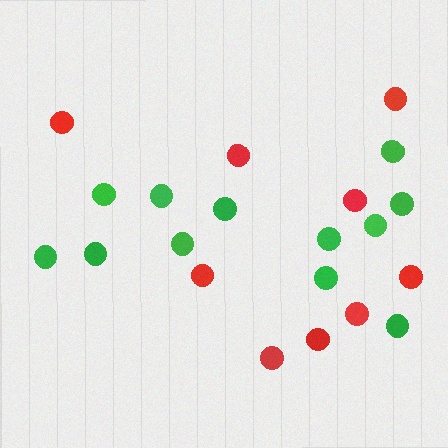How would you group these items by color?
There are 2 groups: one group of red circles (9) and one group of green circles (12).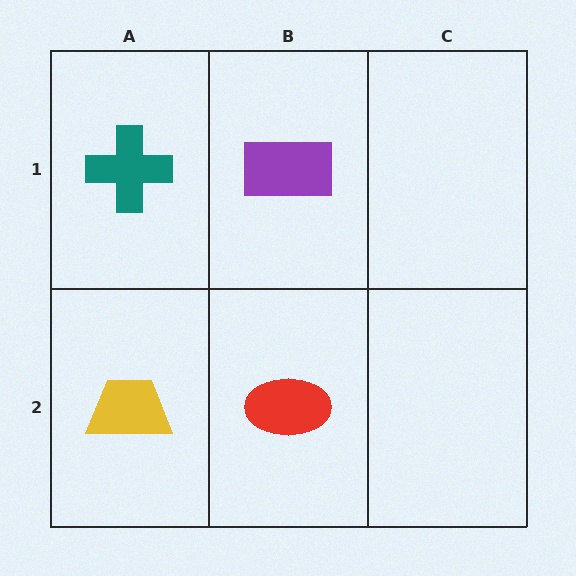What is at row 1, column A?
A teal cross.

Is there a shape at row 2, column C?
No, that cell is empty.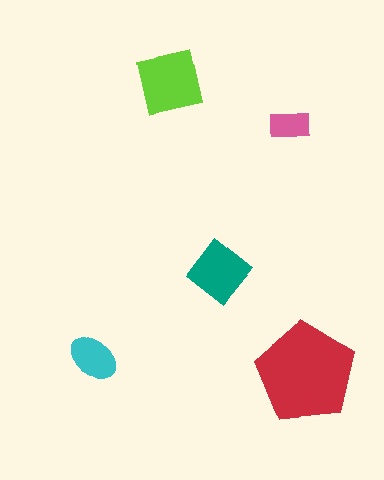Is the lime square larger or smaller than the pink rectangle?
Larger.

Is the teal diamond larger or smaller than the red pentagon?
Smaller.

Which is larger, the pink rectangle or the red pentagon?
The red pentagon.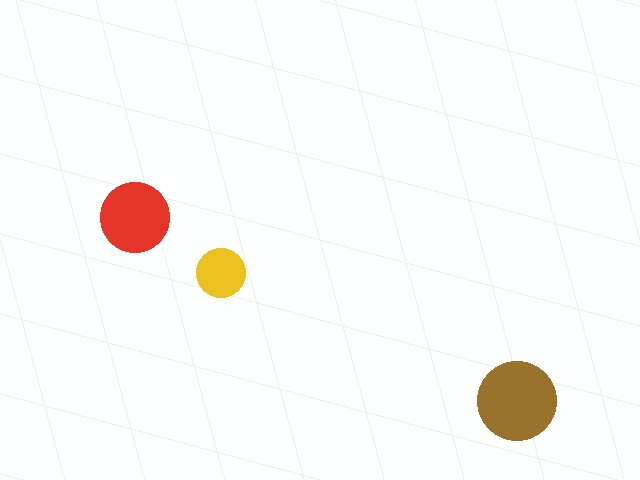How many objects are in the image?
There are 3 objects in the image.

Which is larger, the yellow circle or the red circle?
The red one.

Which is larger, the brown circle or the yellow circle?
The brown one.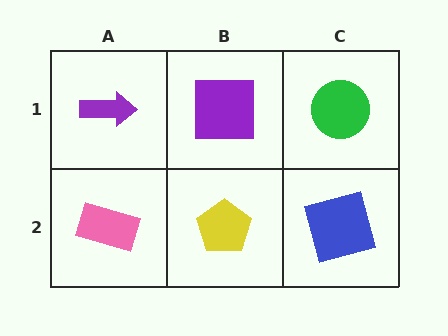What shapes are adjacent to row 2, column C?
A green circle (row 1, column C), a yellow pentagon (row 2, column B).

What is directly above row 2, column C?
A green circle.